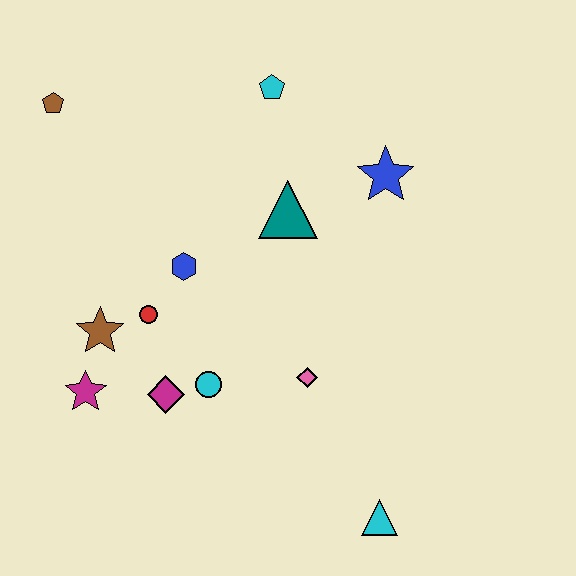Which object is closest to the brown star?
The red circle is closest to the brown star.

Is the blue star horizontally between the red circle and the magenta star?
No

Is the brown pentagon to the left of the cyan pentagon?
Yes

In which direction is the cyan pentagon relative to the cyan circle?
The cyan pentagon is above the cyan circle.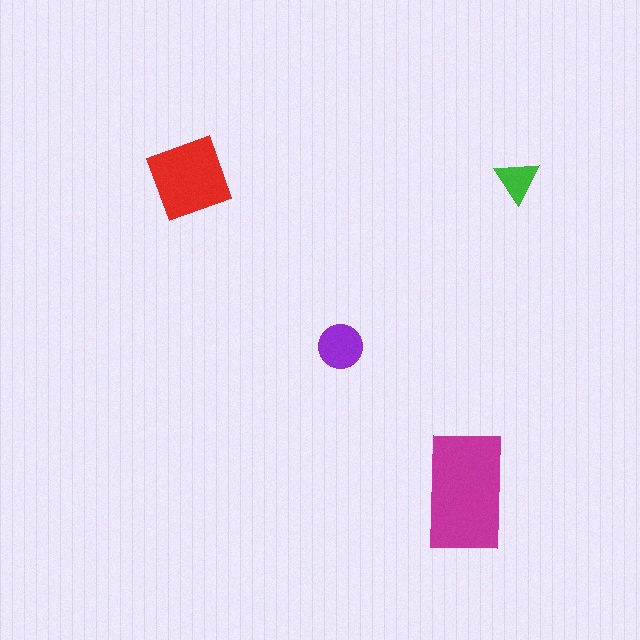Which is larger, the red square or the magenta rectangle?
The magenta rectangle.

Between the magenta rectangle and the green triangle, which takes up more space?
The magenta rectangle.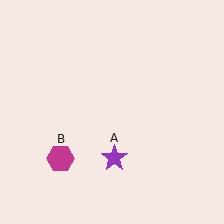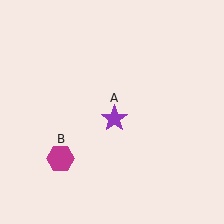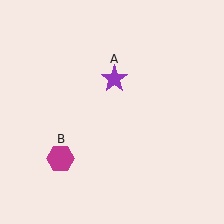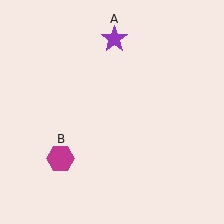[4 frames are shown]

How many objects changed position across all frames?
1 object changed position: purple star (object A).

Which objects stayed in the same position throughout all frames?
Magenta hexagon (object B) remained stationary.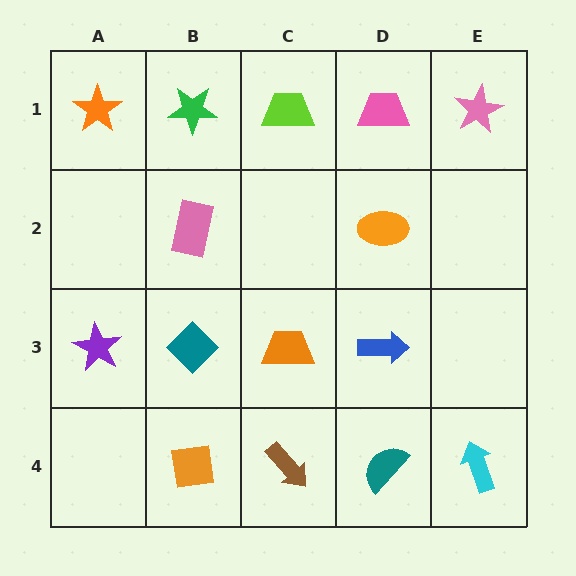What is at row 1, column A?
An orange star.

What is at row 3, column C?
An orange trapezoid.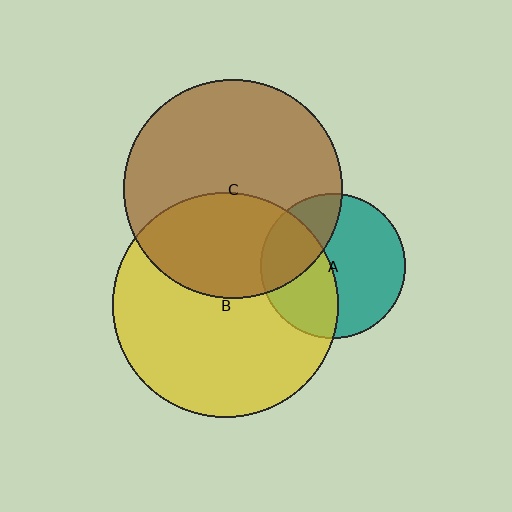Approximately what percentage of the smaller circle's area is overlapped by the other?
Approximately 40%.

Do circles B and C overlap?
Yes.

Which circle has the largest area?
Circle B (yellow).